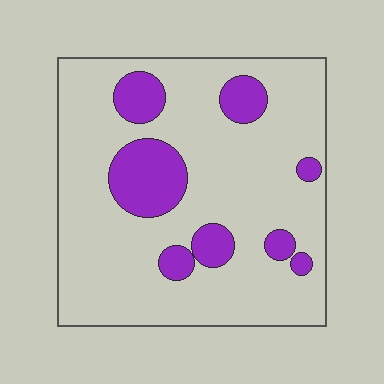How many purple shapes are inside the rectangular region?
8.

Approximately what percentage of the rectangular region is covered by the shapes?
Approximately 20%.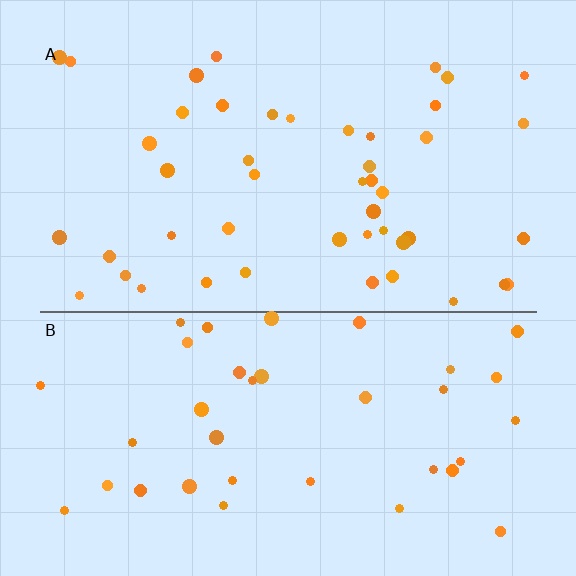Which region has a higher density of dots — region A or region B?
A (the top).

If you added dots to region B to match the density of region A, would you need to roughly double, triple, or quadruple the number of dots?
Approximately double.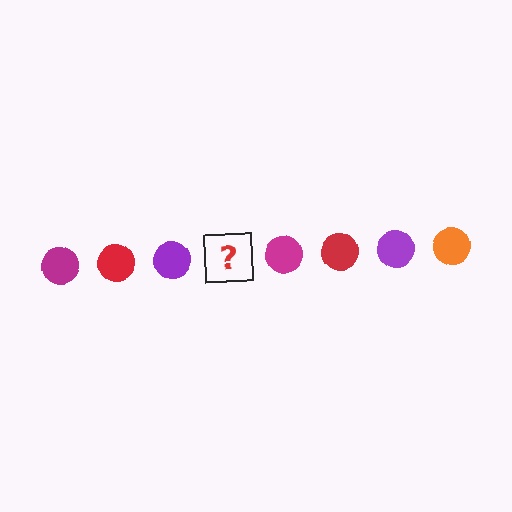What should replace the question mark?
The question mark should be replaced with an orange circle.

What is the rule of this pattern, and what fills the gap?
The rule is that the pattern cycles through magenta, red, purple, orange circles. The gap should be filled with an orange circle.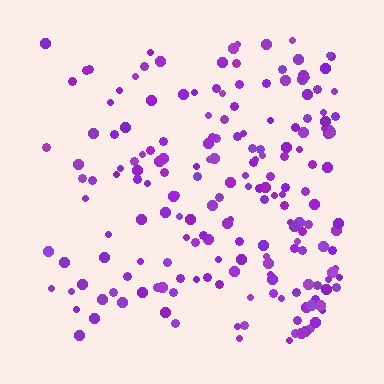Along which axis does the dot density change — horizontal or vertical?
Horizontal.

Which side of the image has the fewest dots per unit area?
The left.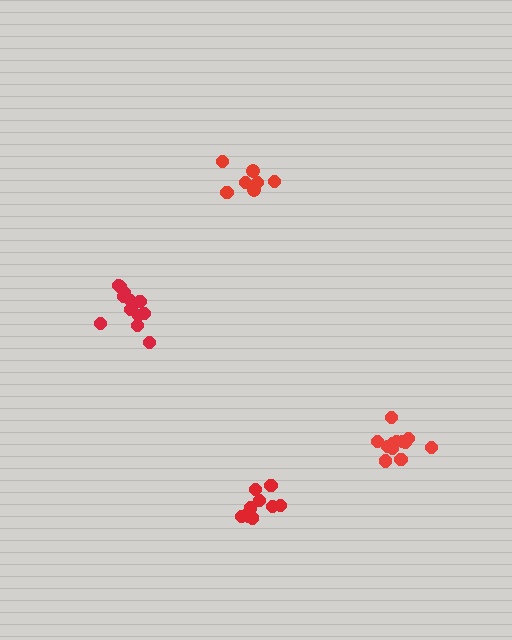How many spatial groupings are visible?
There are 4 spatial groupings.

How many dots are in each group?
Group 1: 10 dots, Group 2: 12 dots, Group 3: 12 dots, Group 4: 7 dots (41 total).